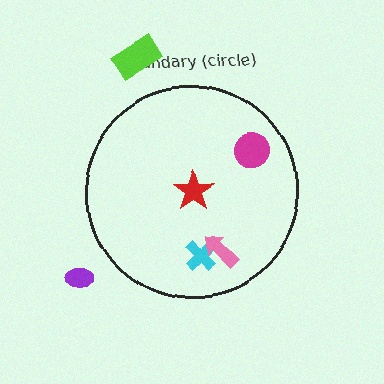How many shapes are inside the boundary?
4 inside, 2 outside.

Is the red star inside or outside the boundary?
Inside.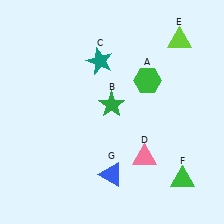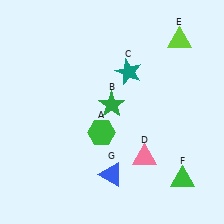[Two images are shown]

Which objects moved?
The objects that moved are: the green hexagon (A), the teal star (C).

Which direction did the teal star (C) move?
The teal star (C) moved right.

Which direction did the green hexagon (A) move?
The green hexagon (A) moved down.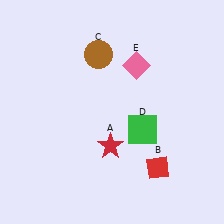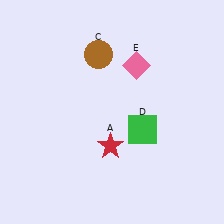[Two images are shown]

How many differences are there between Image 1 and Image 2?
There is 1 difference between the two images.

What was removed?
The red diamond (B) was removed in Image 2.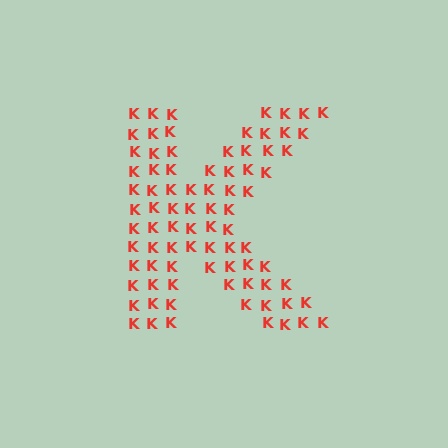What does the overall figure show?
The overall figure shows the letter K.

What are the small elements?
The small elements are letter K's.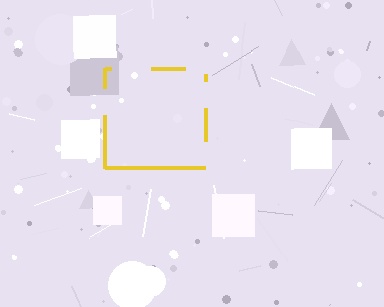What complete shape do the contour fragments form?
The contour fragments form a square.